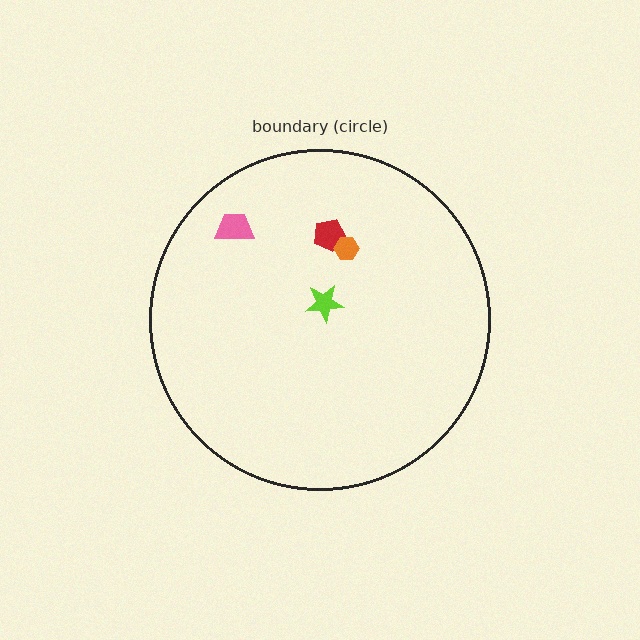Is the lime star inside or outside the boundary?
Inside.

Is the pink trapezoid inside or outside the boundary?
Inside.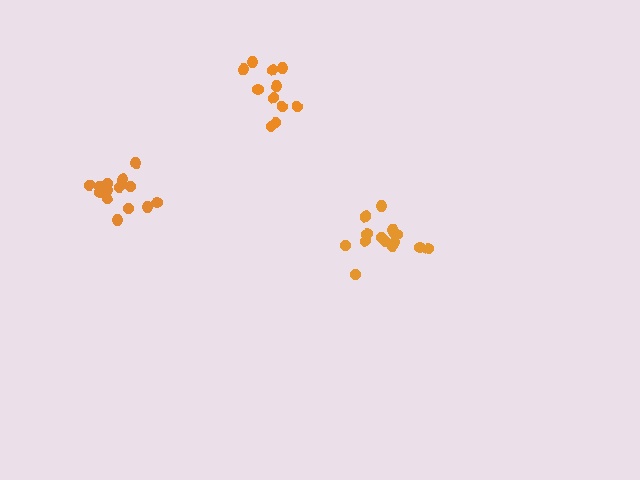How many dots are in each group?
Group 1: 14 dots, Group 2: 11 dots, Group 3: 16 dots (41 total).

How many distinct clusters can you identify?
There are 3 distinct clusters.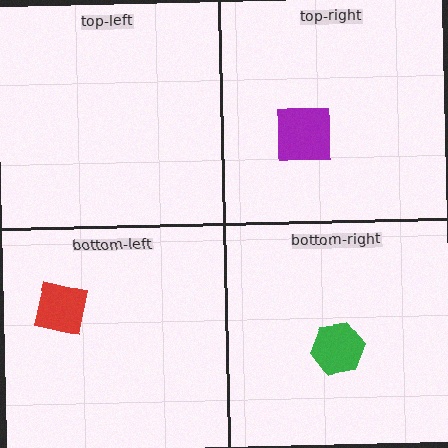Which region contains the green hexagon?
The bottom-right region.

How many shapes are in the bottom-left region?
1.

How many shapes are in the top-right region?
1.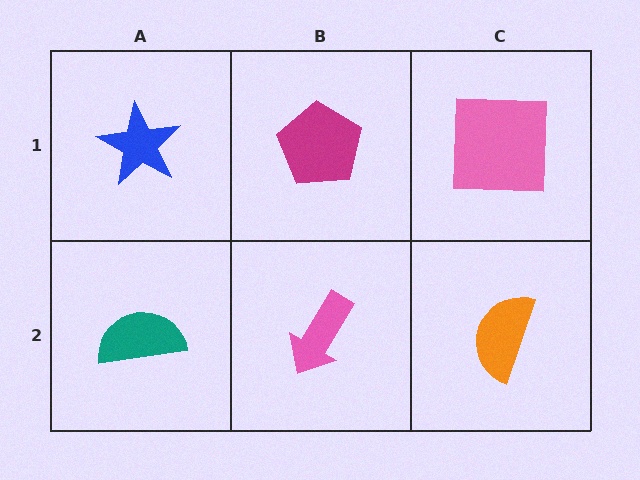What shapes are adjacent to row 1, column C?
An orange semicircle (row 2, column C), a magenta pentagon (row 1, column B).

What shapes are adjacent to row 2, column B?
A magenta pentagon (row 1, column B), a teal semicircle (row 2, column A), an orange semicircle (row 2, column C).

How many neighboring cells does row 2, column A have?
2.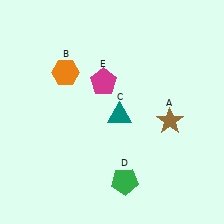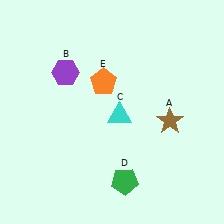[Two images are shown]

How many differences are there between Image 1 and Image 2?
There are 3 differences between the two images.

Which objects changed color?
B changed from orange to purple. C changed from teal to cyan. E changed from magenta to orange.